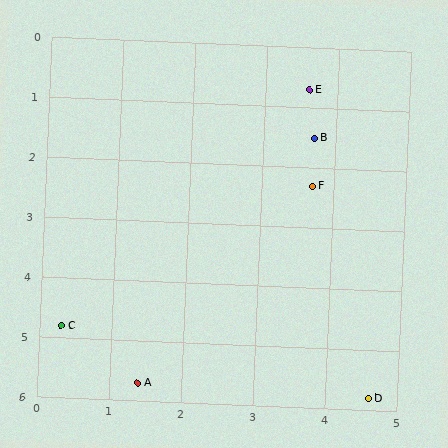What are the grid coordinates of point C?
Point C is at approximately (0.3, 4.8).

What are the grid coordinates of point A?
Point A is at approximately (1.4, 5.7).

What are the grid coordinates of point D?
Point D is at approximately (4.6, 5.8).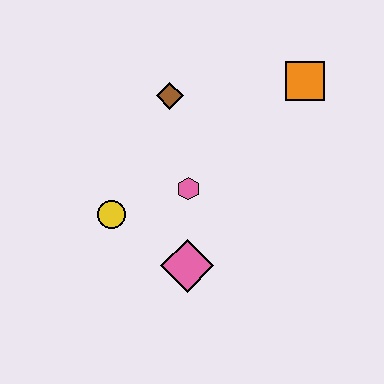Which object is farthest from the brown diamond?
The pink diamond is farthest from the brown diamond.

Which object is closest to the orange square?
The brown diamond is closest to the orange square.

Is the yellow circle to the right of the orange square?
No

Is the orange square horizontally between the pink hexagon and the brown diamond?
No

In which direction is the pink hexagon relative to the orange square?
The pink hexagon is to the left of the orange square.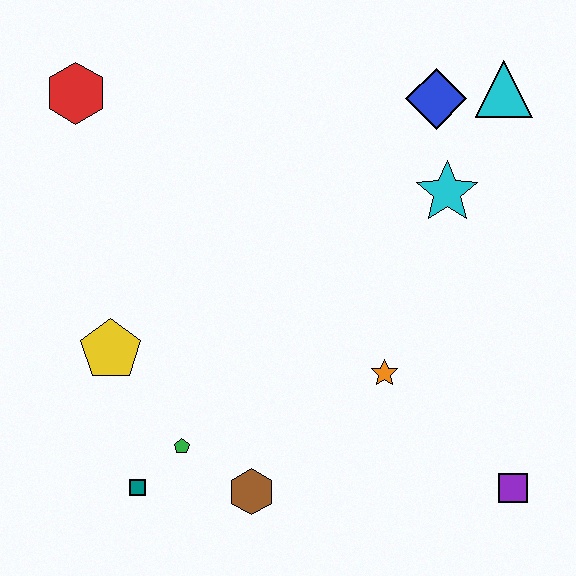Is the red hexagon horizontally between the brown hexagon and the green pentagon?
No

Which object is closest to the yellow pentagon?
The green pentagon is closest to the yellow pentagon.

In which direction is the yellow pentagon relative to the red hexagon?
The yellow pentagon is below the red hexagon.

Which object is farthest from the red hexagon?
The purple square is farthest from the red hexagon.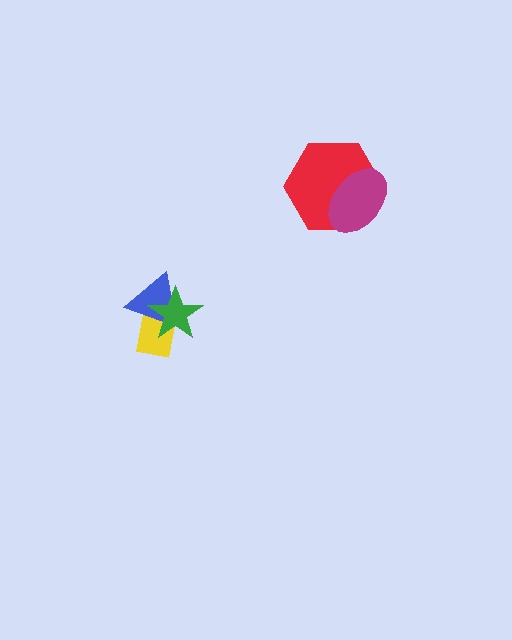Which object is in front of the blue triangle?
The green star is in front of the blue triangle.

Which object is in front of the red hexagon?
The magenta ellipse is in front of the red hexagon.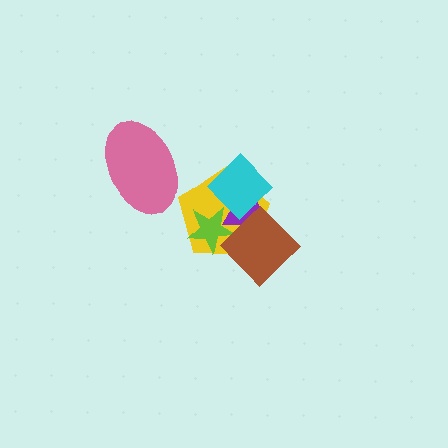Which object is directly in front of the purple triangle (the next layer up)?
The cyan diamond is directly in front of the purple triangle.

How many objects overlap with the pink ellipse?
0 objects overlap with the pink ellipse.